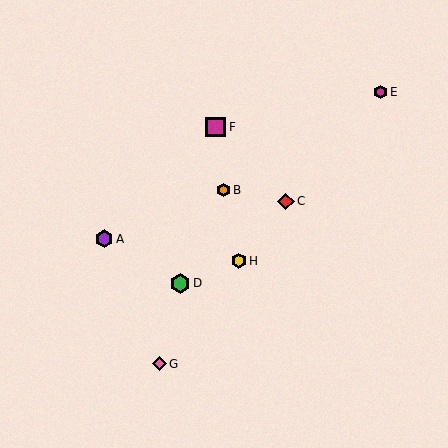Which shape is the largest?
The magenta square (labeled F) is the largest.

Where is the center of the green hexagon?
The center of the green hexagon is at (180, 283).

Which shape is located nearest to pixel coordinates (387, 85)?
The magenta hexagon (labeled E) at (381, 92) is nearest to that location.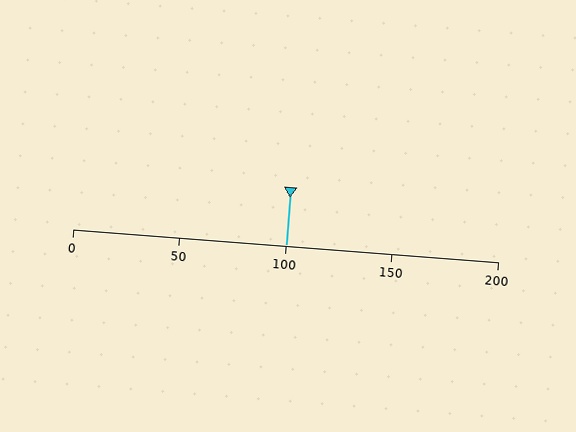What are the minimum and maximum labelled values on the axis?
The axis runs from 0 to 200.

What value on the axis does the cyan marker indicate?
The marker indicates approximately 100.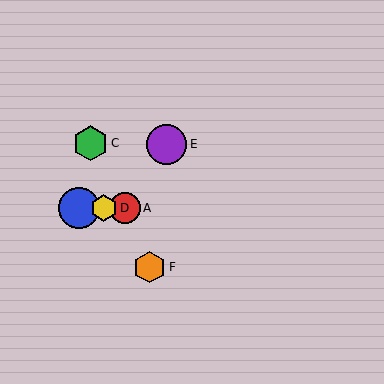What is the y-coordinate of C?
Object C is at y≈143.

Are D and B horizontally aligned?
Yes, both are at y≈208.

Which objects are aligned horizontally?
Objects A, B, D are aligned horizontally.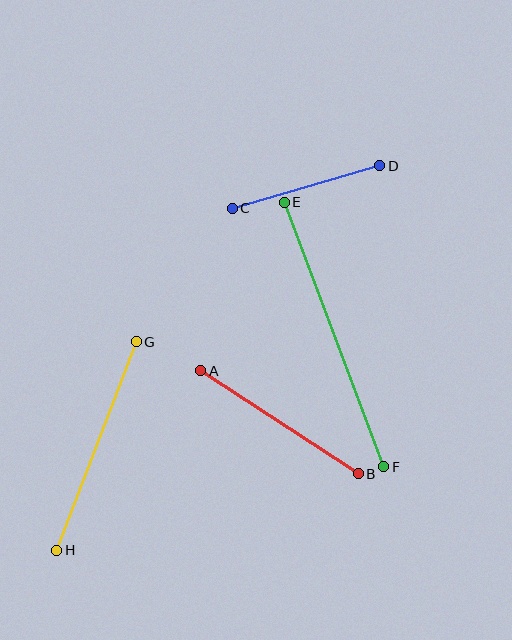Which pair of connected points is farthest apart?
Points E and F are farthest apart.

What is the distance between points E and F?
The distance is approximately 283 pixels.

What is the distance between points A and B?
The distance is approximately 188 pixels.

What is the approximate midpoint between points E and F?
The midpoint is at approximately (334, 335) pixels.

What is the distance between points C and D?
The distance is approximately 154 pixels.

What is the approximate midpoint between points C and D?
The midpoint is at approximately (306, 187) pixels.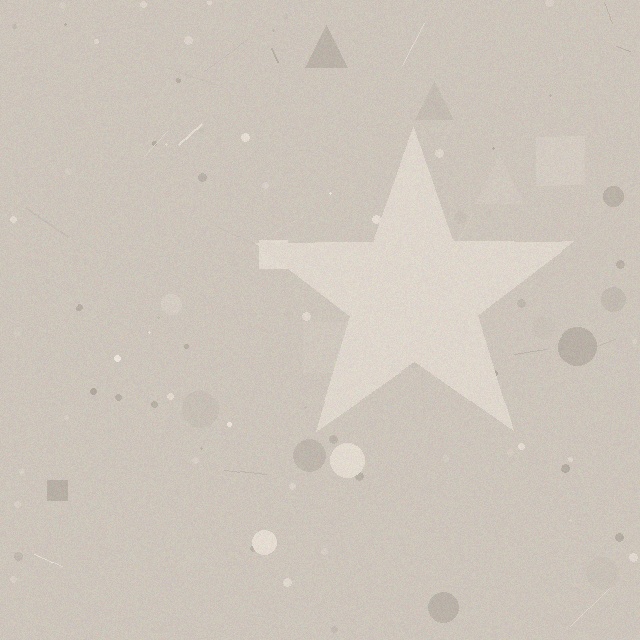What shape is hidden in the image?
A star is hidden in the image.